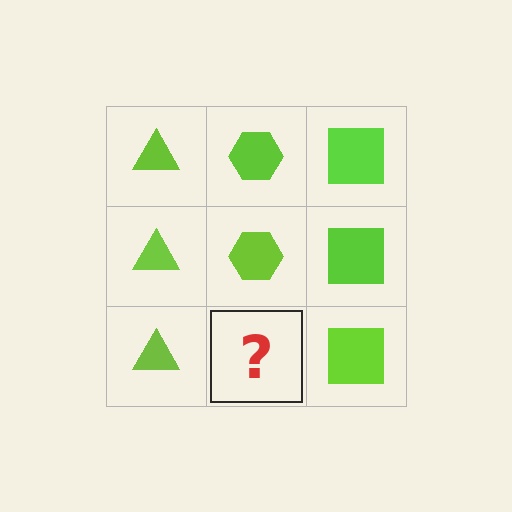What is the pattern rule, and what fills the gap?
The rule is that each column has a consistent shape. The gap should be filled with a lime hexagon.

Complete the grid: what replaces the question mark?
The question mark should be replaced with a lime hexagon.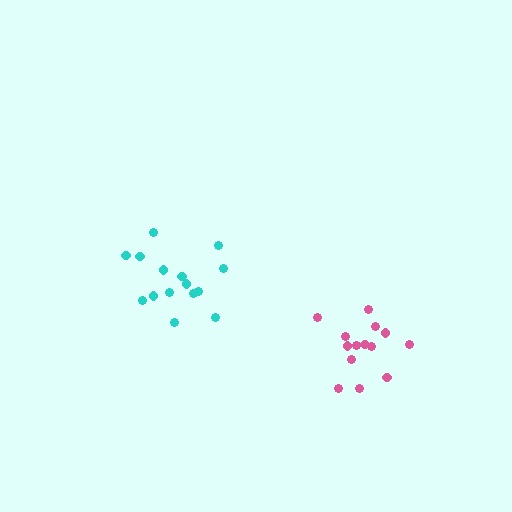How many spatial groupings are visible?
There are 2 spatial groupings.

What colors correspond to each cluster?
The clusters are colored: cyan, pink.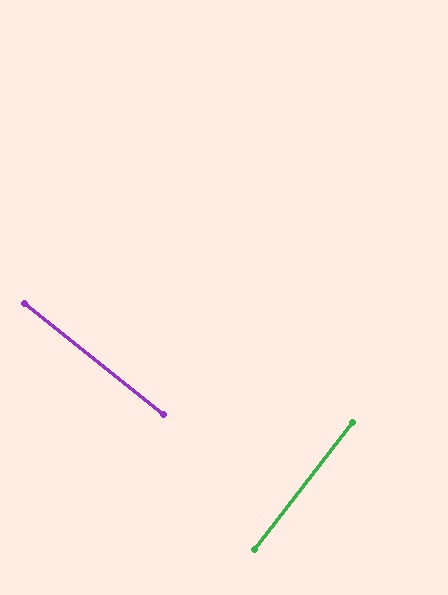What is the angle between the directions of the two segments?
Approximately 89 degrees.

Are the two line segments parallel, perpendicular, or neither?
Perpendicular — they meet at approximately 89°.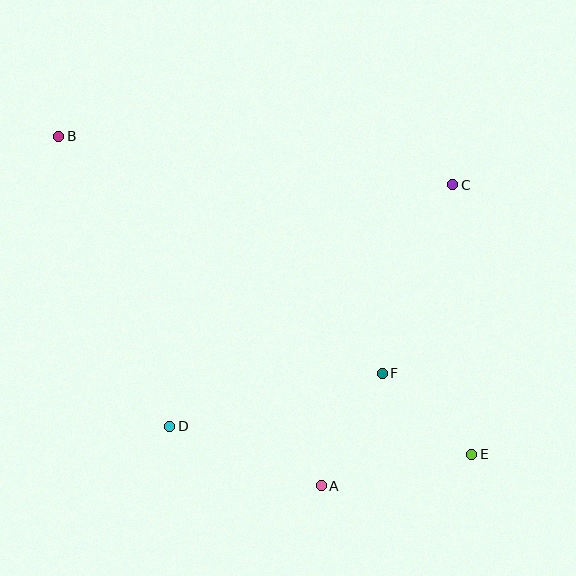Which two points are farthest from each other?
Points B and E are farthest from each other.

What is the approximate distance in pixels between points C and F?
The distance between C and F is approximately 201 pixels.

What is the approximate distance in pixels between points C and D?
The distance between C and D is approximately 372 pixels.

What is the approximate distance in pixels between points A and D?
The distance between A and D is approximately 163 pixels.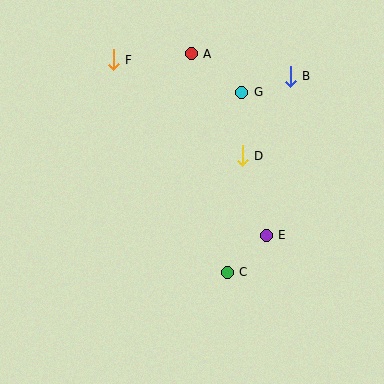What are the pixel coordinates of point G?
Point G is at (242, 92).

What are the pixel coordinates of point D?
Point D is at (242, 156).